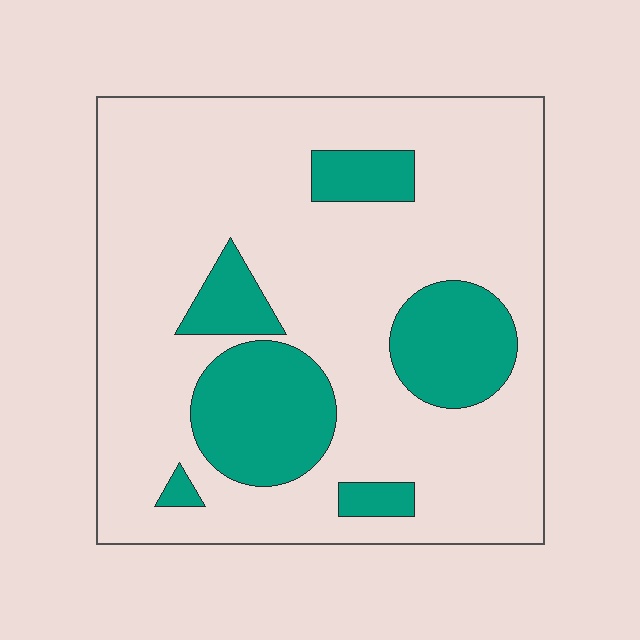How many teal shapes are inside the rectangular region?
6.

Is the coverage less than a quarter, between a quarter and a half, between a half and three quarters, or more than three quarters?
Less than a quarter.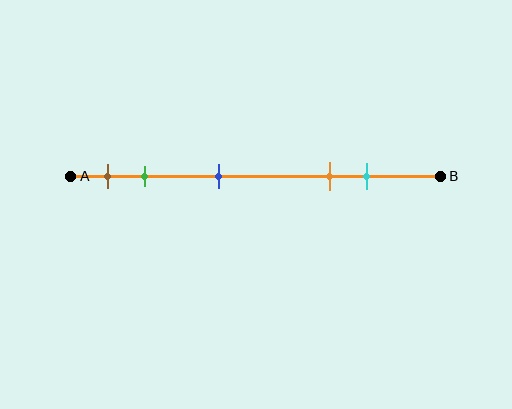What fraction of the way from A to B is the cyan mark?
The cyan mark is approximately 80% (0.8) of the way from A to B.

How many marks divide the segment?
There are 5 marks dividing the segment.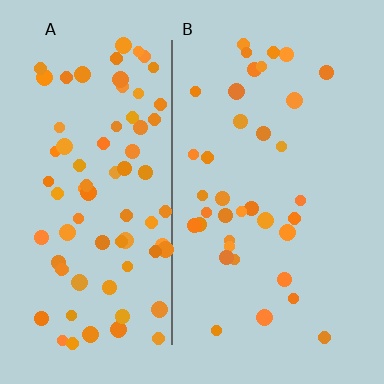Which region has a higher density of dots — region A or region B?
A (the left).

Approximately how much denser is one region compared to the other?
Approximately 2.1× — region A over region B.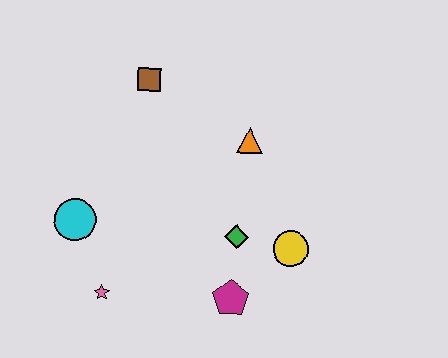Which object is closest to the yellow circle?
The green diamond is closest to the yellow circle.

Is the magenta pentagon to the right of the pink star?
Yes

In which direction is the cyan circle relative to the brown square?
The cyan circle is below the brown square.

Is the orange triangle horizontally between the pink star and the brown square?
No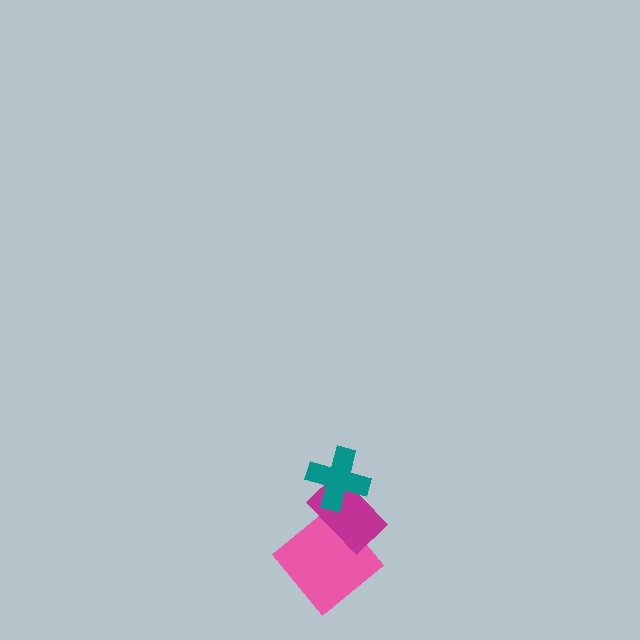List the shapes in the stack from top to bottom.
From top to bottom: the teal cross, the magenta rectangle, the pink diamond.